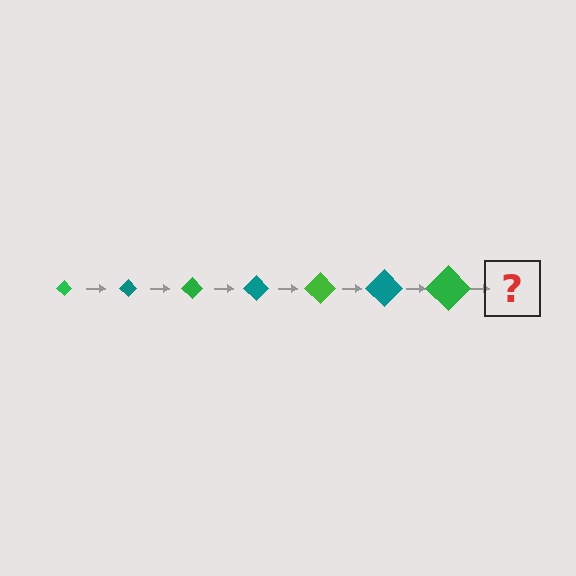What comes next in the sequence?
The next element should be a teal diamond, larger than the previous one.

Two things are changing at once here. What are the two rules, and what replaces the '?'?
The two rules are that the diamond grows larger each step and the color cycles through green and teal. The '?' should be a teal diamond, larger than the previous one.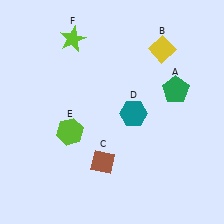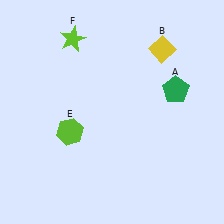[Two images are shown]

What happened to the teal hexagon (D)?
The teal hexagon (D) was removed in Image 2. It was in the bottom-right area of Image 1.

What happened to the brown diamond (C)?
The brown diamond (C) was removed in Image 2. It was in the bottom-left area of Image 1.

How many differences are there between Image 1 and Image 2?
There are 2 differences between the two images.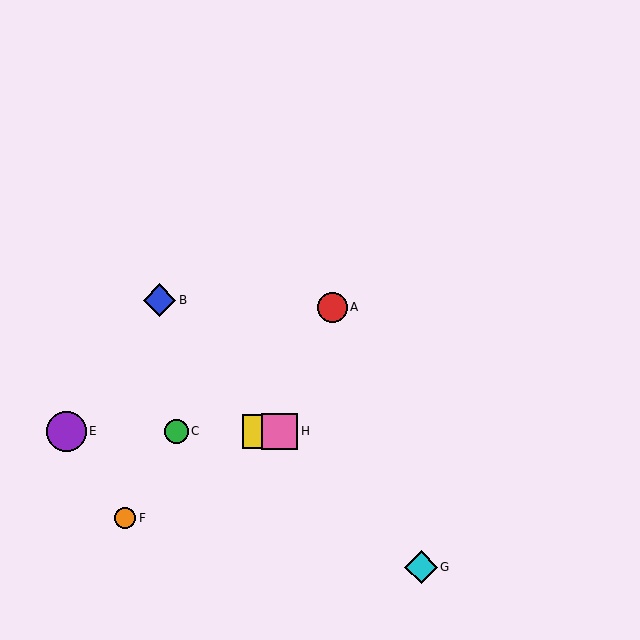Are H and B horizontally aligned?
No, H is at y≈431 and B is at y≈300.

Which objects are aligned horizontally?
Objects C, D, E, H are aligned horizontally.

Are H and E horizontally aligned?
Yes, both are at y≈431.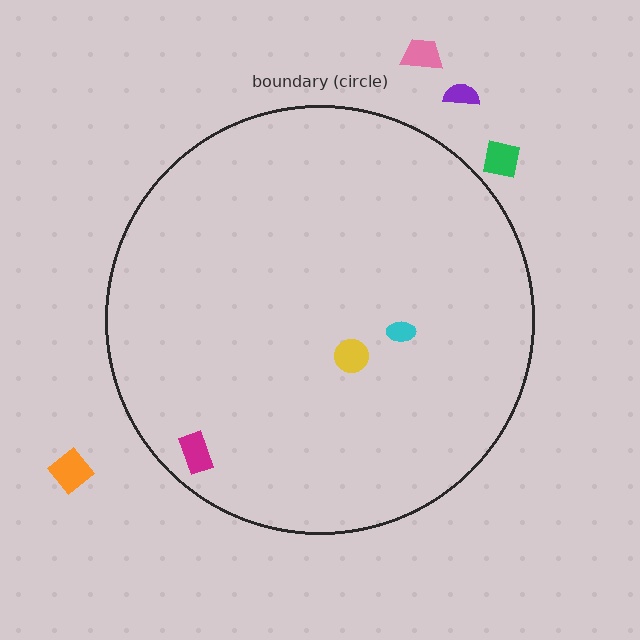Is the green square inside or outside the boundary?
Outside.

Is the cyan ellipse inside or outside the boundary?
Inside.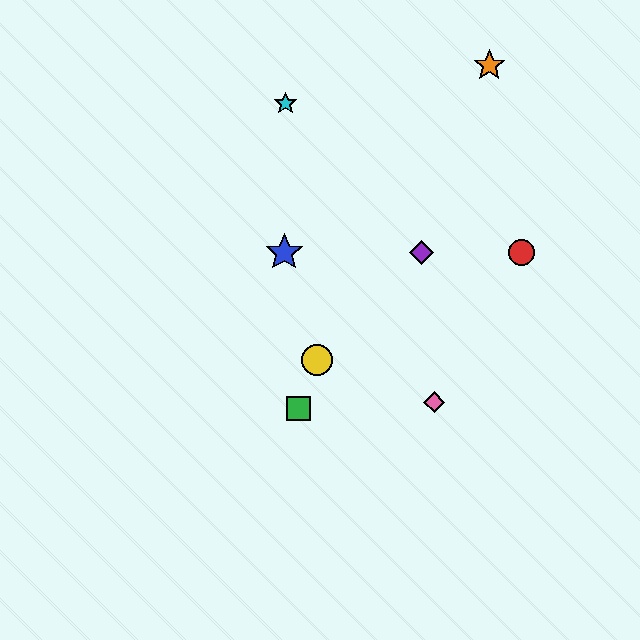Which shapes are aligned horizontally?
The red circle, the blue star, the purple diamond are aligned horizontally.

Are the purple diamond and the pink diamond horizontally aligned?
No, the purple diamond is at y≈253 and the pink diamond is at y≈402.